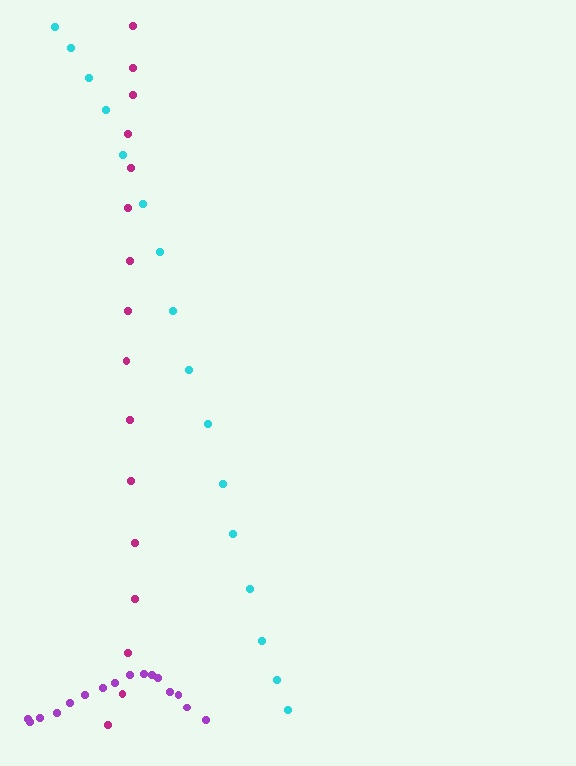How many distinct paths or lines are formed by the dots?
There are 3 distinct paths.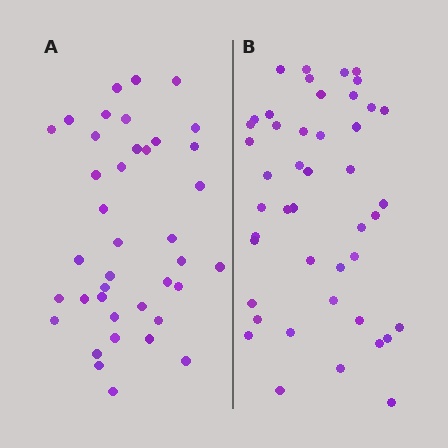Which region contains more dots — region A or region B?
Region B (the right region) has more dots.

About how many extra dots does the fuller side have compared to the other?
Region B has about 6 more dots than region A.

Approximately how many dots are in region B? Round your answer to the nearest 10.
About 40 dots. (The exact count is 45, which rounds to 40.)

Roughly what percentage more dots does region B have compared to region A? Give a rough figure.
About 15% more.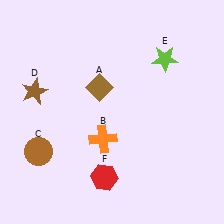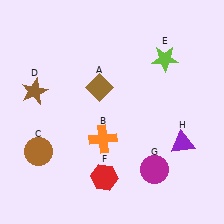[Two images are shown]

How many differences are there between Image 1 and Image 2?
There are 2 differences between the two images.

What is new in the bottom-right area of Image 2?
A purple triangle (H) was added in the bottom-right area of Image 2.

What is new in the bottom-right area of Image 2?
A magenta circle (G) was added in the bottom-right area of Image 2.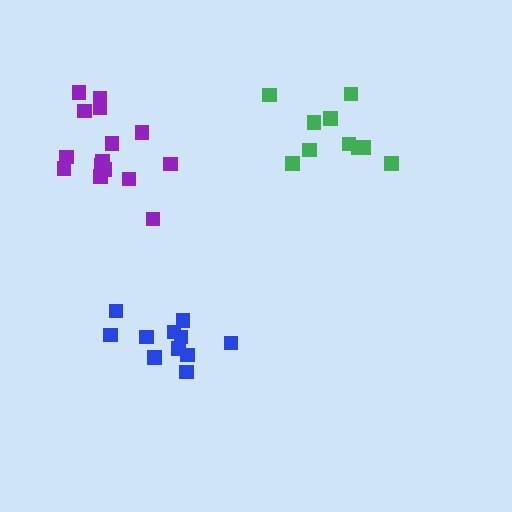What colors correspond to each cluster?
The clusters are colored: green, blue, purple.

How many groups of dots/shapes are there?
There are 3 groups.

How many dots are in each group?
Group 1: 10 dots, Group 2: 11 dots, Group 3: 15 dots (36 total).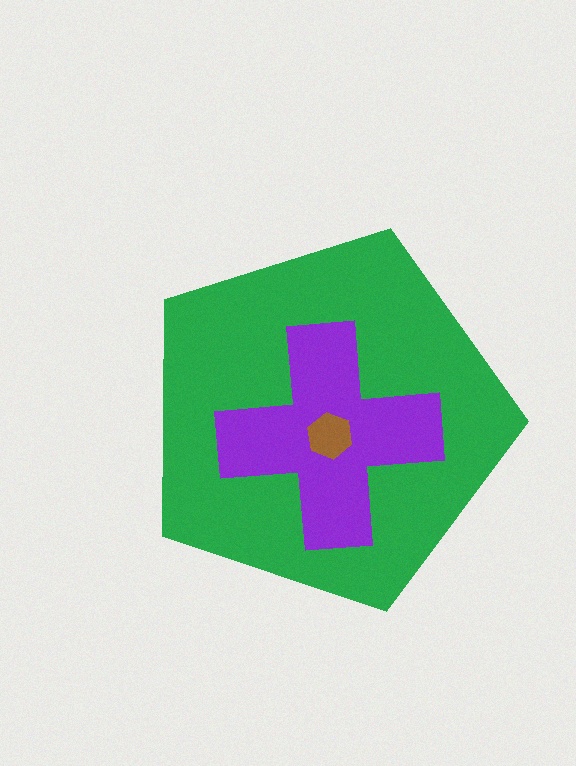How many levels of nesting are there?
3.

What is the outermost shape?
The green pentagon.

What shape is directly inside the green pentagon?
The purple cross.